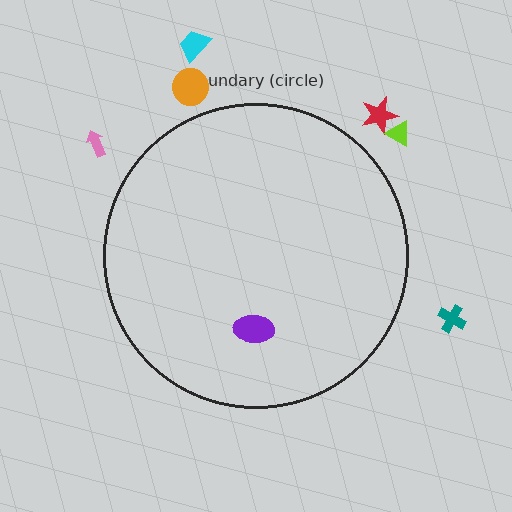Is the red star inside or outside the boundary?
Outside.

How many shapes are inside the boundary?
1 inside, 6 outside.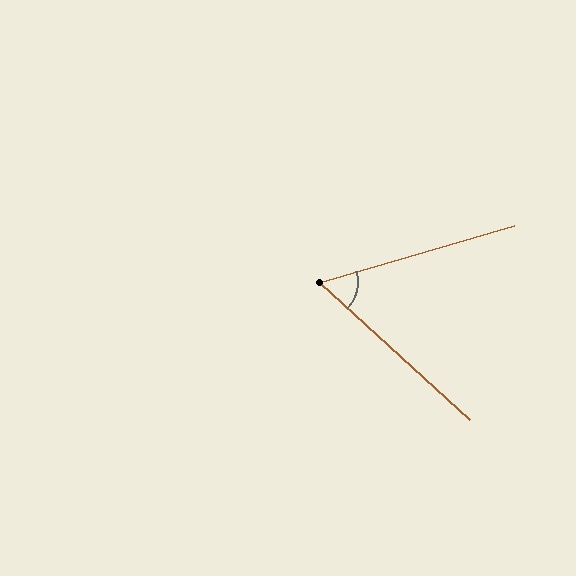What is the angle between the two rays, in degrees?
Approximately 59 degrees.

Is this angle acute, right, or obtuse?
It is acute.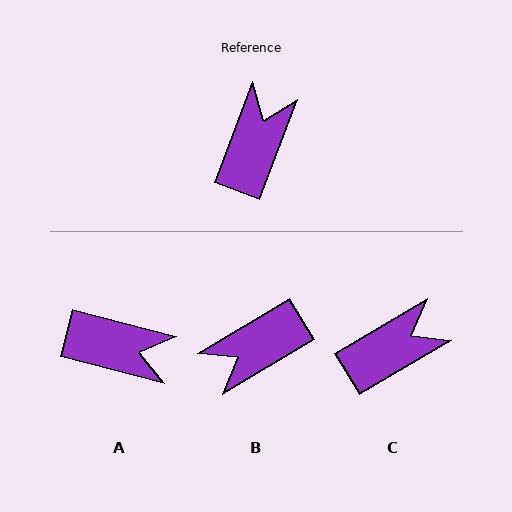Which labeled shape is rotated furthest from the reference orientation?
B, about 142 degrees away.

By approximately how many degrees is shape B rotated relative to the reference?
Approximately 142 degrees counter-clockwise.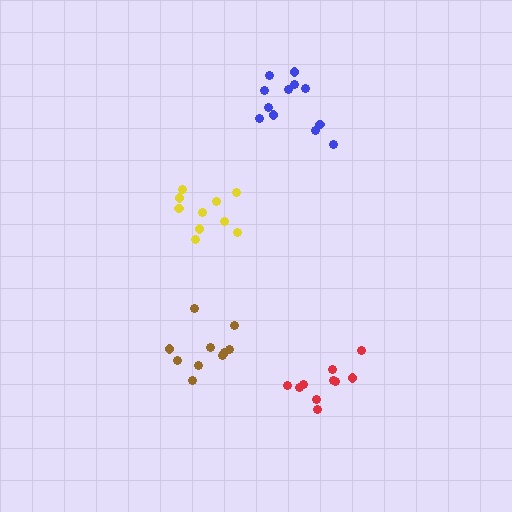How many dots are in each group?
Group 1: 10 dots, Group 2: 10 dots, Group 3: 10 dots, Group 4: 12 dots (42 total).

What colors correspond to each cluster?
The clusters are colored: yellow, red, brown, blue.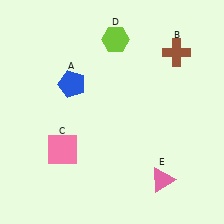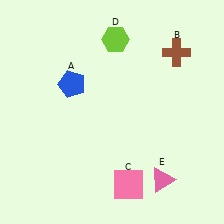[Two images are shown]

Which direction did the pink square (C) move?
The pink square (C) moved right.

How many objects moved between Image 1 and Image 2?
1 object moved between the two images.